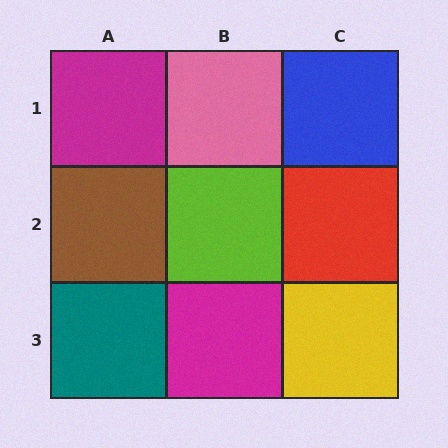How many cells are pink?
1 cell is pink.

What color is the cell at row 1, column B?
Pink.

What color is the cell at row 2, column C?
Red.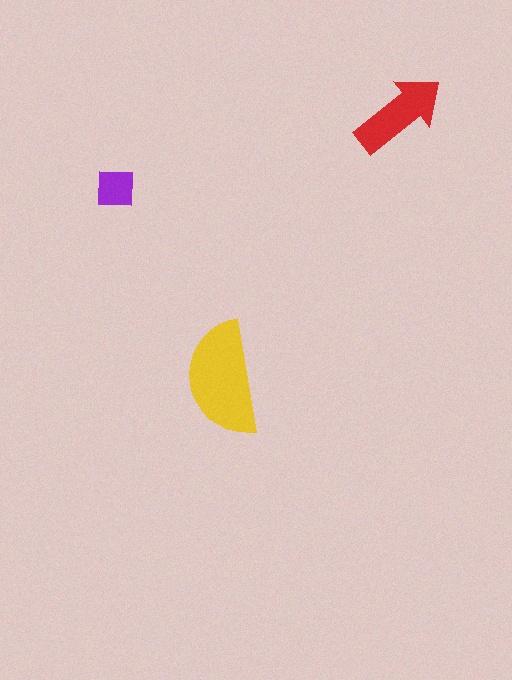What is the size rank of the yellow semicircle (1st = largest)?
1st.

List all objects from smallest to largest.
The purple square, the red arrow, the yellow semicircle.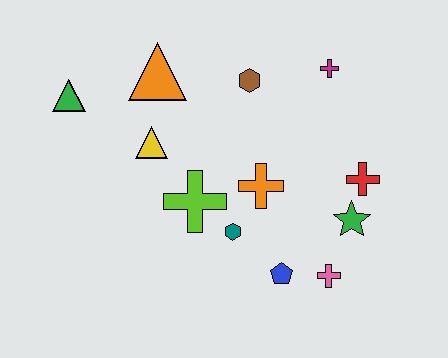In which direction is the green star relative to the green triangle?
The green star is to the right of the green triangle.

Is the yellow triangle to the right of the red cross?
No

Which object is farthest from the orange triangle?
The pink cross is farthest from the orange triangle.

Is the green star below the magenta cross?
Yes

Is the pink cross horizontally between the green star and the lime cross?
Yes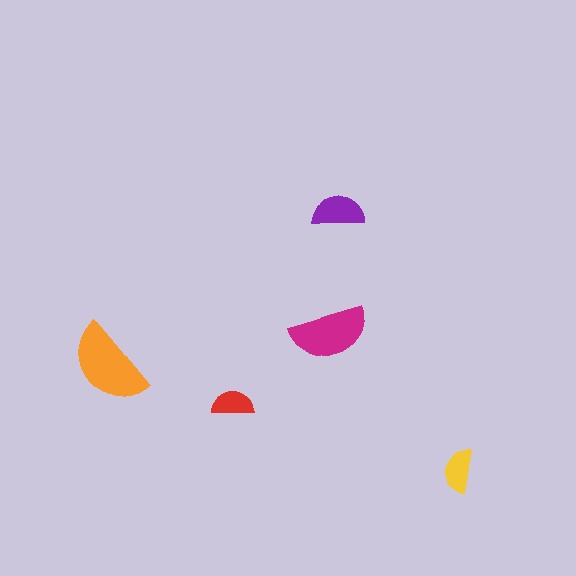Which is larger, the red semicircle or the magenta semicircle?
The magenta one.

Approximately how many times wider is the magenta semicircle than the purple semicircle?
About 1.5 times wider.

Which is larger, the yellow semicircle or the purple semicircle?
The purple one.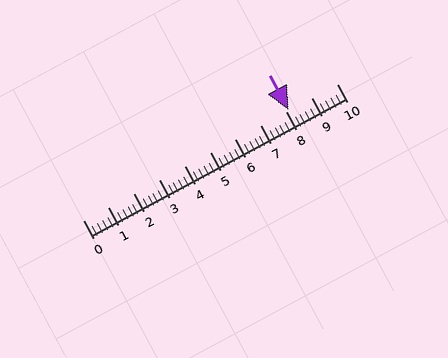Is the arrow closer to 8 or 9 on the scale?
The arrow is closer to 8.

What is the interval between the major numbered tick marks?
The major tick marks are spaced 1 units apart.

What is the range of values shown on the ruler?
The ruler shows values from 0 to 10.